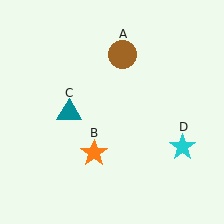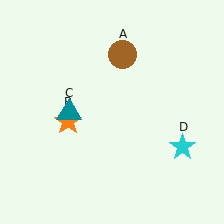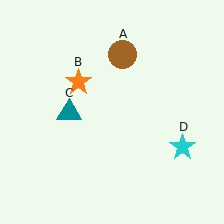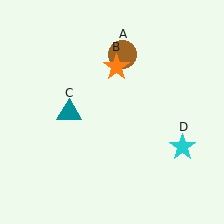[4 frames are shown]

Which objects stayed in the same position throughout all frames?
Brown circle (object A) and teal triangle (object C) and cyan star (object D) remained stationary.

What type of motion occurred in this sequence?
The orange star (object B) rotated clockwise around the center of the scene.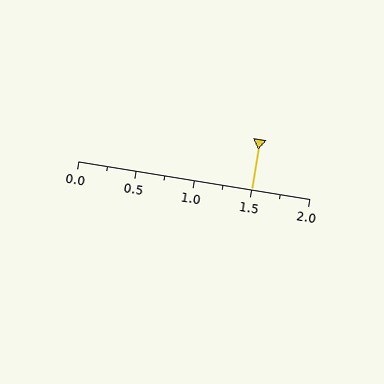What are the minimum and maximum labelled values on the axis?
The axis runs from 0.0 to 2.0.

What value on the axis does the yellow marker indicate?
The marker indicates approximately 1.5.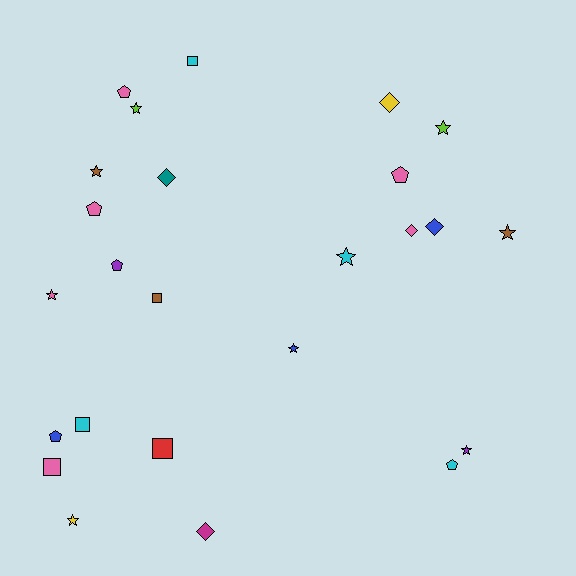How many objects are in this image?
There are 25 objects.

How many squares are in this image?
There are 5 squares.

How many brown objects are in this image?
There are 3 brown objects.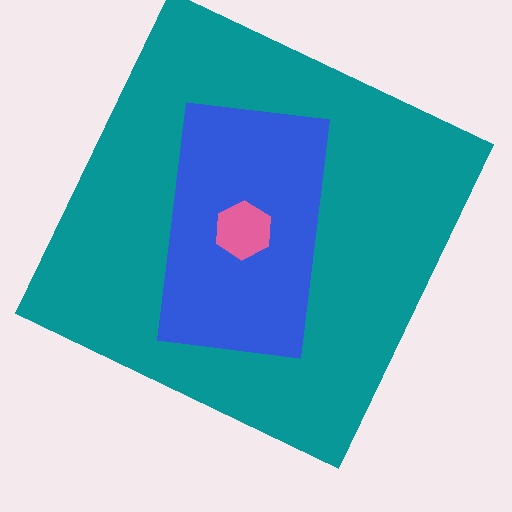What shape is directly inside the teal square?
The blue rectangle.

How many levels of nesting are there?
3.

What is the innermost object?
The pink hexagon.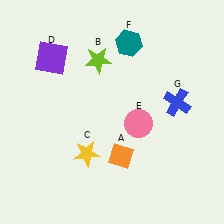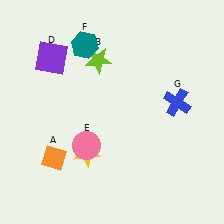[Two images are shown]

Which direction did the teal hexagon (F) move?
The teal hexagon (F) moved left.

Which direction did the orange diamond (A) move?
The orange diamond (A) moved left.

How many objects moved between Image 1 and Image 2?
3 objects moved between the two images.